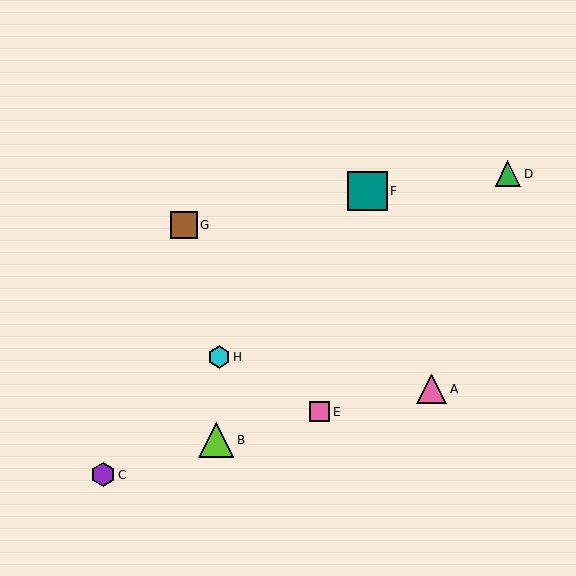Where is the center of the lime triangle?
The center of the lime triangle is at (216, 440).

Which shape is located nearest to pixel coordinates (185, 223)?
The brown square (labeled G) at (184, 225) is nearest to that location.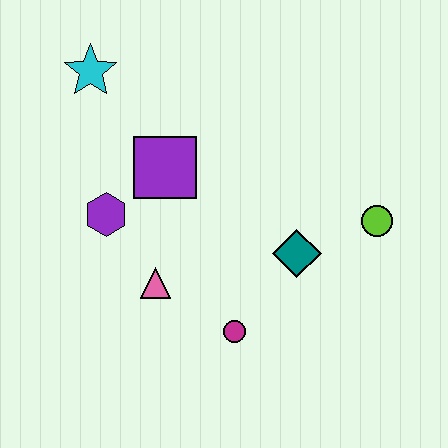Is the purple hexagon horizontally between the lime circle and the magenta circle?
No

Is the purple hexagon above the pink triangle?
Yes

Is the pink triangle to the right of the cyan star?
Yes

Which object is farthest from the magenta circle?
The cyan star is farthest from the magenta circle.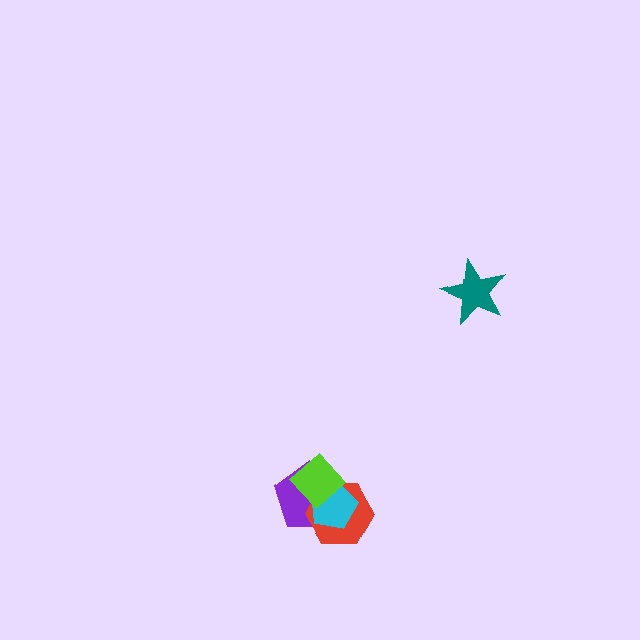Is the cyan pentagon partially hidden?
Yes, it is partially covered by another shape.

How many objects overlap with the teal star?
0 objects overlap with the teal star.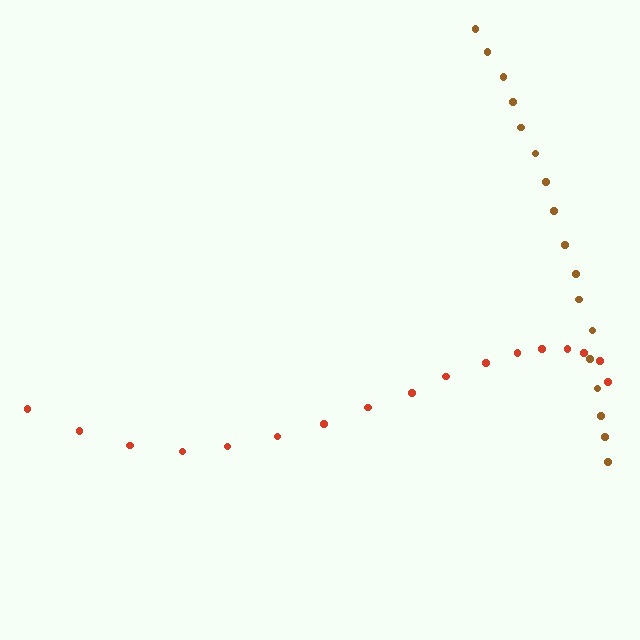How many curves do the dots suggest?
There are 2 distinct paths.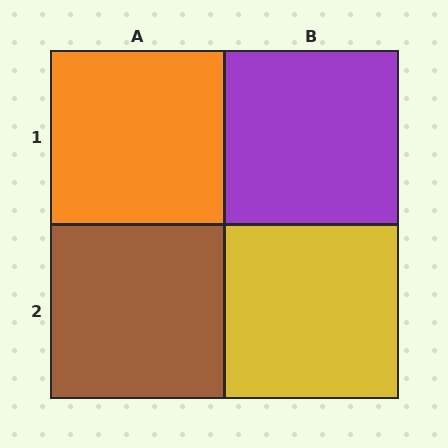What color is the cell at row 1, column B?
Purple.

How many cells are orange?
1 cell is orange.